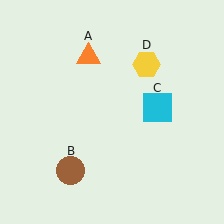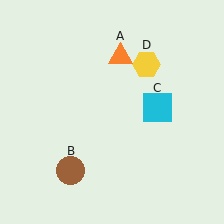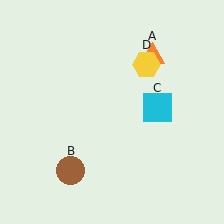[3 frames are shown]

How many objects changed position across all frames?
1 object changed position: orange triangle (object A).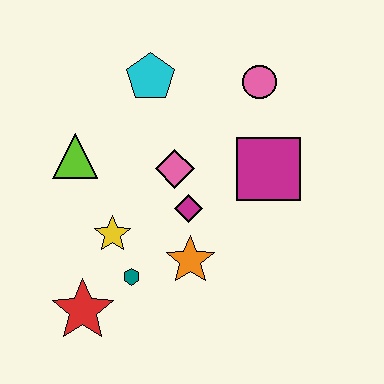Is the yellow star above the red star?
Yes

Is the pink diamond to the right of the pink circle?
No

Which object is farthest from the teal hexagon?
The pink circle is farthest from the teal hexagon.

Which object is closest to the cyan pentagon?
The pink diamond is closest to the cyan pentagon.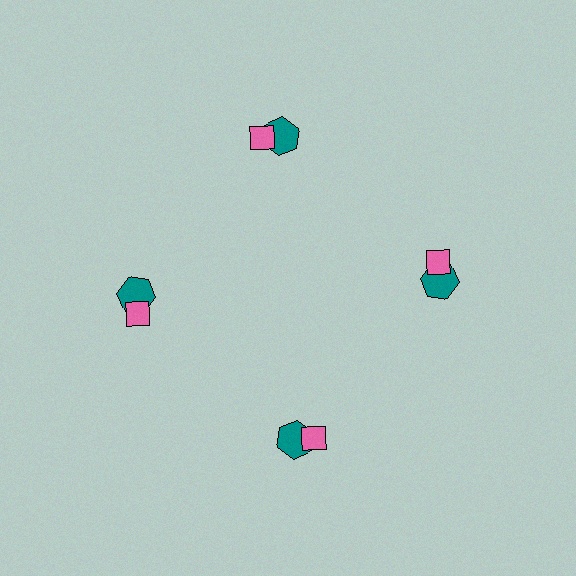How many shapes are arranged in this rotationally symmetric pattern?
There are 8 shapes, arranged in 4 groups of 2.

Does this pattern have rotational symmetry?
Yes, this pattern has 4-fold rotational symmetry. It looks the same after rotating 90 degrees around the center.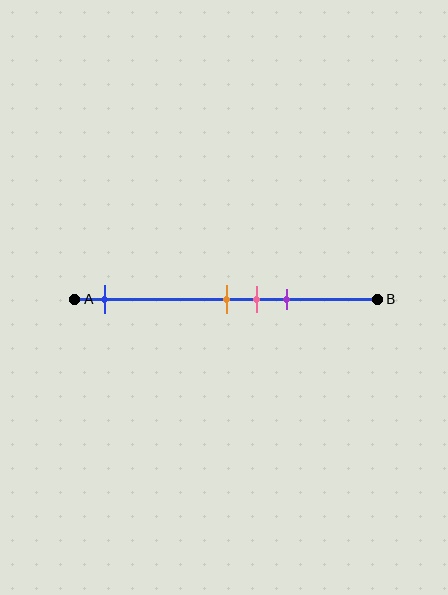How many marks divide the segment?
There are 4 marks dividing the segment.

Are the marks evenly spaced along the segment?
No, the marks are not evenly spaced.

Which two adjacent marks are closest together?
The orange and pink marks are the closest adjacent pair.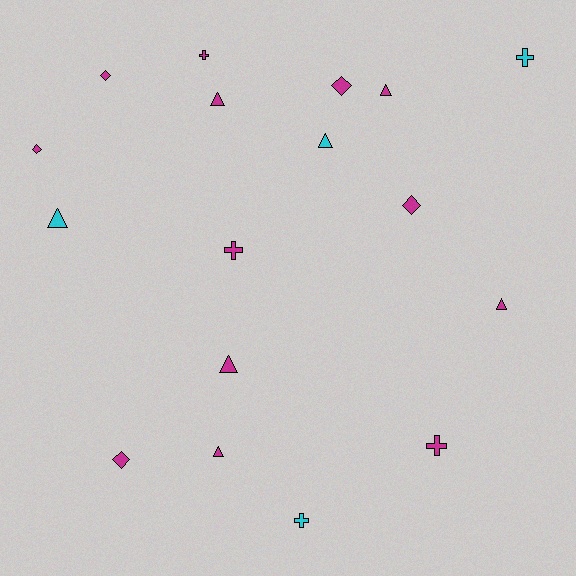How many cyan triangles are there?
There are 2 cyan triangles.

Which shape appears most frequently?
Triangle, with 7 objects.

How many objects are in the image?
There are 17 objects.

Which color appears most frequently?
Magenta, with 13 objects.